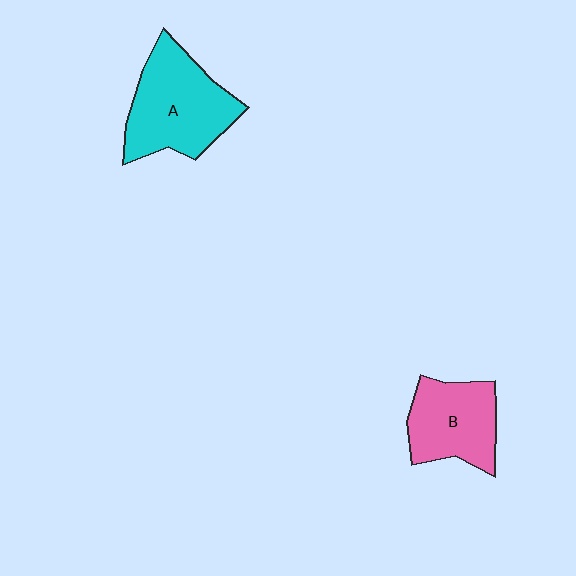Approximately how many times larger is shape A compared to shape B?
Approximately 1.3 times.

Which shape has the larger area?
Shape A (cyan).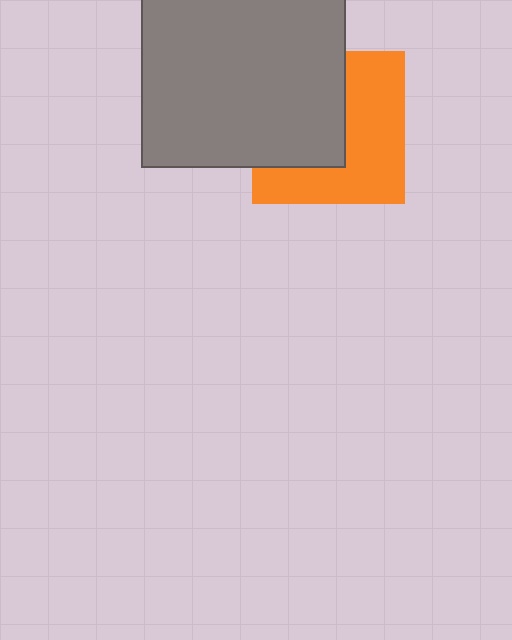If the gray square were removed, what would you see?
You would see the complete orange square.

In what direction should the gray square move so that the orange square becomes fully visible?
The gray square should move left. That is the shortest direction to clear the overlap and leave the orange square fully visible.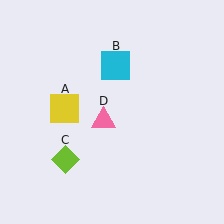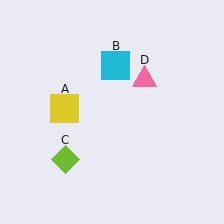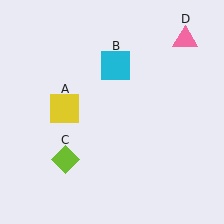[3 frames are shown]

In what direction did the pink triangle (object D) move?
The pink triangle (object D) moved up and to the right.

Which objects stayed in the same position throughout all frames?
Yellow square (object A) and cyan square (object B) and lime diamond (object C) remained stationary.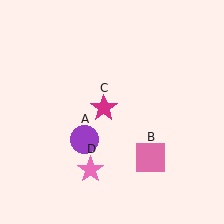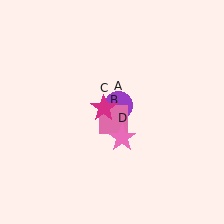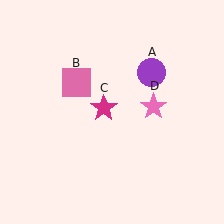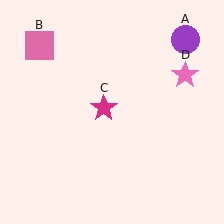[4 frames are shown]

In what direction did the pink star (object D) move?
The pink star (object D) moved up and to the right.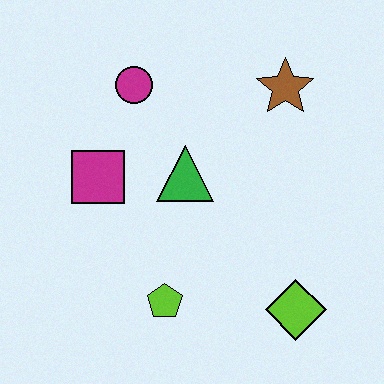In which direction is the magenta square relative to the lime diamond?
The magenta square is to the left of the lime diamond.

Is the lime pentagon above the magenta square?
No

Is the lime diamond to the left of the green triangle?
No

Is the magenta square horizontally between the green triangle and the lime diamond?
No